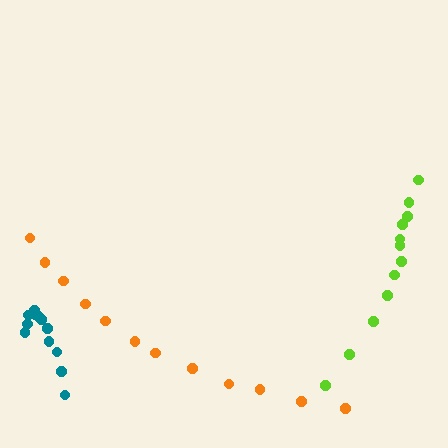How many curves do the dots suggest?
There are 3 distinct paths.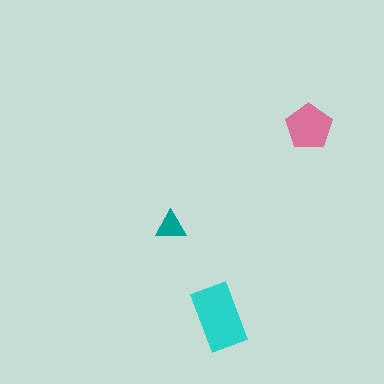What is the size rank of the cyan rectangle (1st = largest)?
1st.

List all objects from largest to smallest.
The cyan rectangle, the pink pentagon, the teal triangle.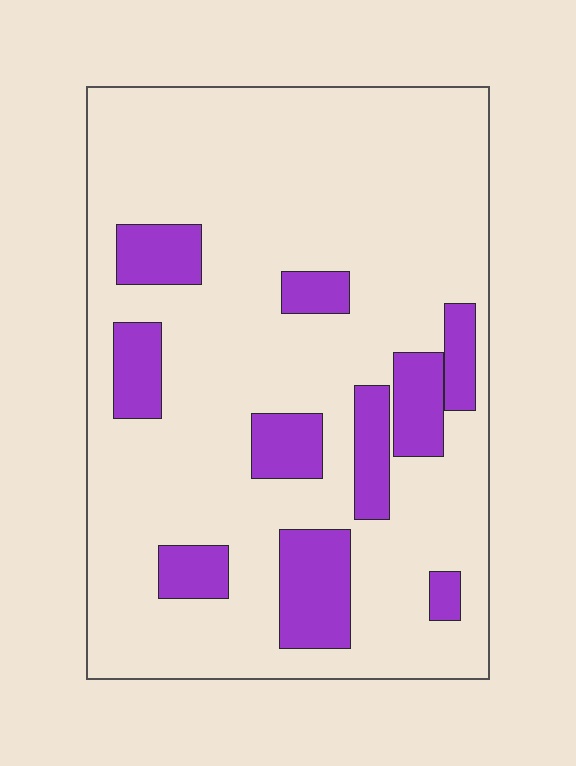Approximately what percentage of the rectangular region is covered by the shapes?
Approximately 20%.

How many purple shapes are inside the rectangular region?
10.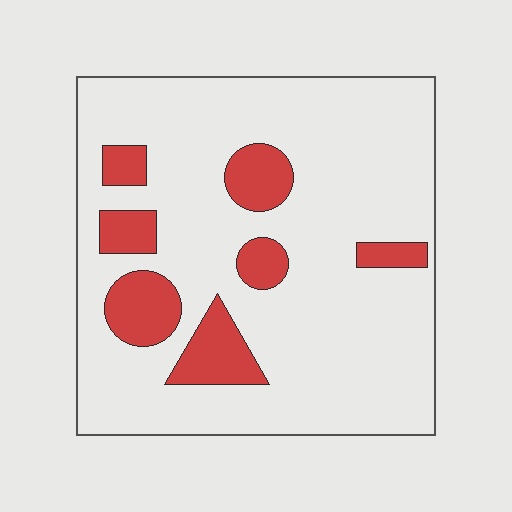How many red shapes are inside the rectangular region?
7.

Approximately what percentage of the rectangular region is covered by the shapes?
Approximately 15%.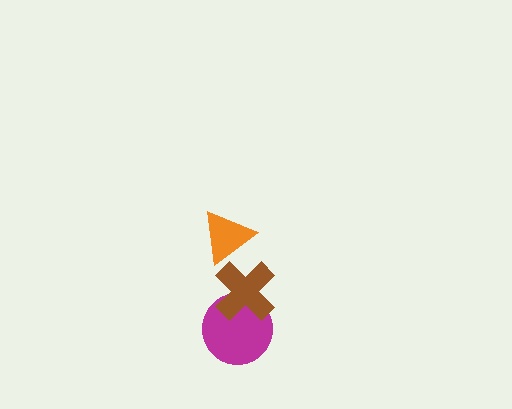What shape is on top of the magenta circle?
The brown cross is on top of the magenta circle.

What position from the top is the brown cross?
The brown cross is 2nd from the top.